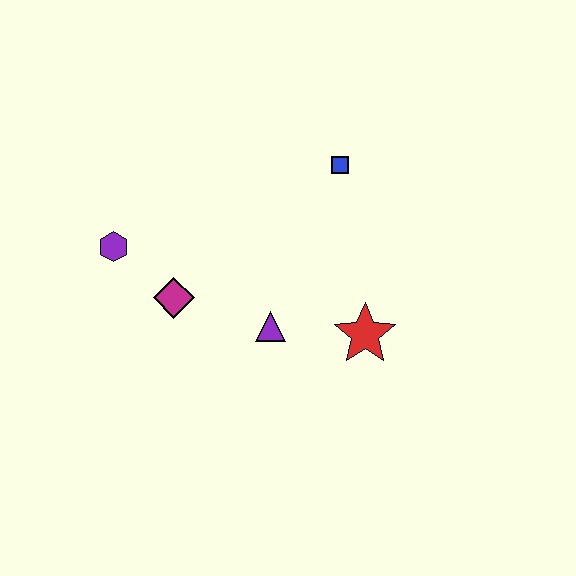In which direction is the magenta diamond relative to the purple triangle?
The magenta diamond is to the left of the purple triangle.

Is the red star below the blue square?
Yes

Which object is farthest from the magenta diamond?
The blue square is farthest from the magenta diamond.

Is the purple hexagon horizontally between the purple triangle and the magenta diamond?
No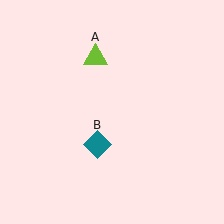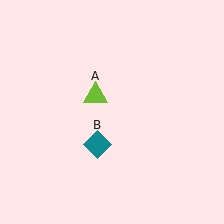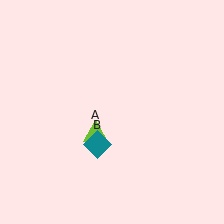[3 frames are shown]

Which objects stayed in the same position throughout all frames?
Teal diamond (object B) remained stationary.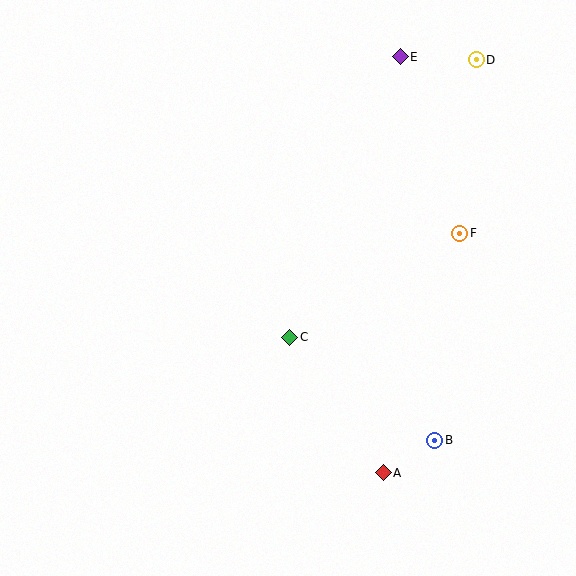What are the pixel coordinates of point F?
Point F is at (460, 233).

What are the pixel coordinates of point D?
Point D is at (476, 60).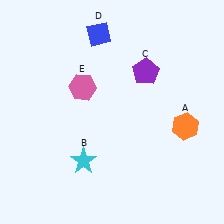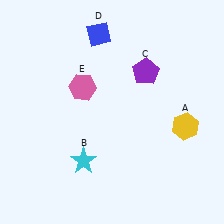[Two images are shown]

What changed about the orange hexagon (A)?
In Image 1, A is orange. In Image 2, it changed to yellow.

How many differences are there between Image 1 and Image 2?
There is 1 difference between the two images.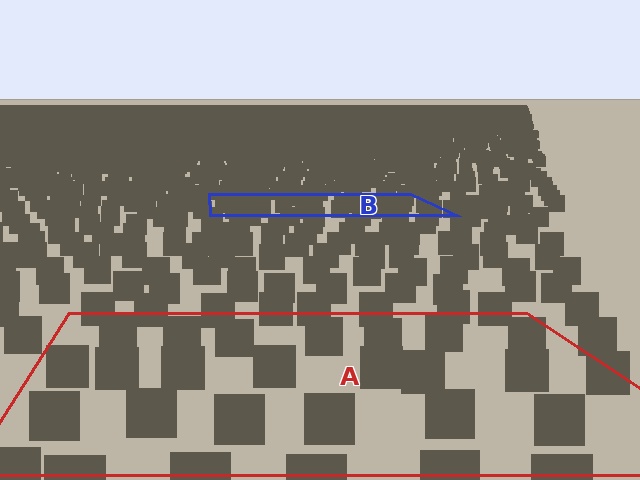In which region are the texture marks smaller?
The texture marks are smaller in region B, because it is farther away.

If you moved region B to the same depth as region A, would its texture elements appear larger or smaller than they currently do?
They would appear larger. At a closer depth, the same texture elements are projected at a bigger on-screen size.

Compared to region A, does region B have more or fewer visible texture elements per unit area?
Region B has more texture elements per unit area — they are packed more densely because it is farther away.